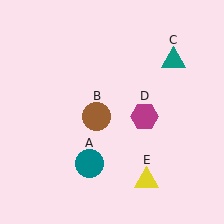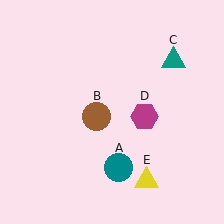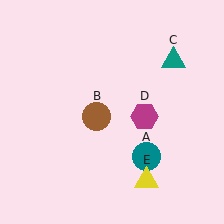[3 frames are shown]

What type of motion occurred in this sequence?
The teal circle (object A) rotated counterclockwise around the center of the scene.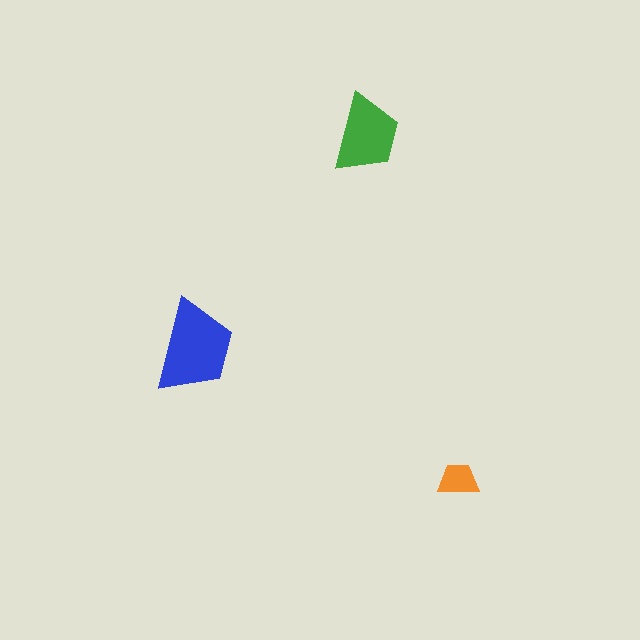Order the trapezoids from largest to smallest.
the blue one, the green one, the orange one.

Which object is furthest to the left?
The blue trapezoid is leftmost.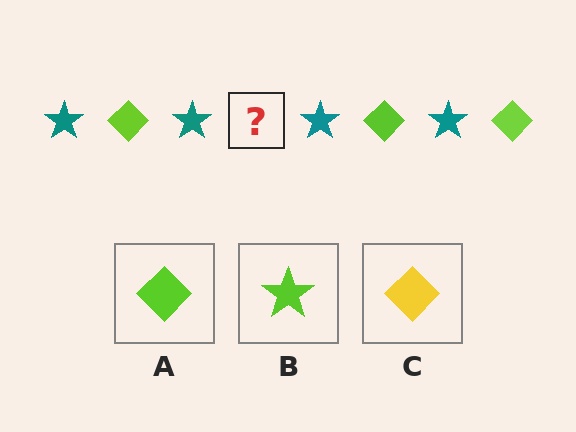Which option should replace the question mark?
Option A.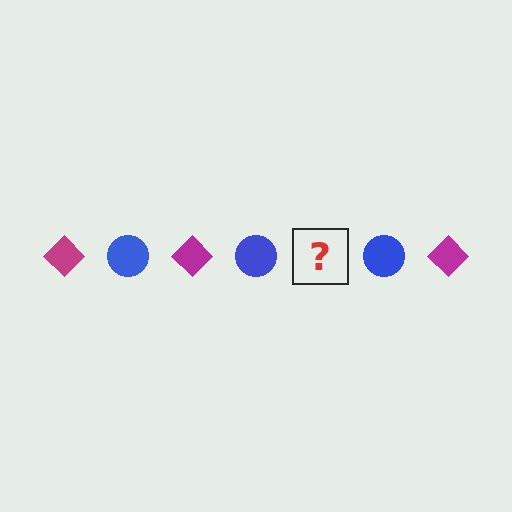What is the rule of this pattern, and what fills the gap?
The rule is that the pattern alternates between magenta diamond and blue circle. The gap should be filled with a magenta diamond.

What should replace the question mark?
The question mark should be replaced with a magenta diamond.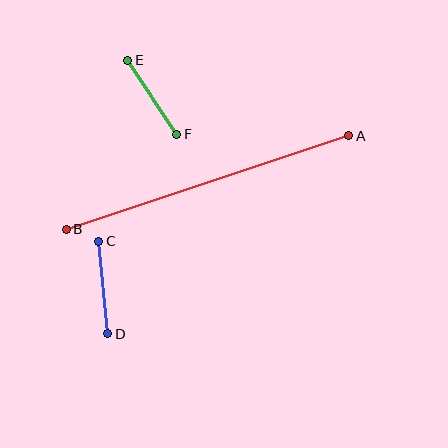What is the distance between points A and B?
The distance is approximately 298 pixels.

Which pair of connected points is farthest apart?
Points A and B are farthest apart.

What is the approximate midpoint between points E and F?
The midpoint is at approximately (152, 97) pixels.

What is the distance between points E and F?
The distance is approximately 89 pixels.